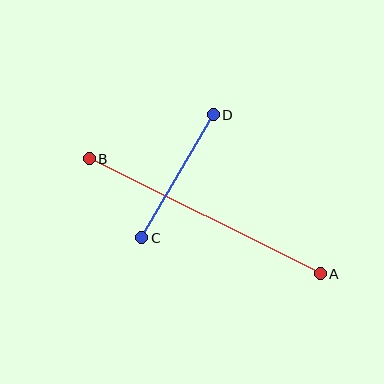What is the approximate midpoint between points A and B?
The midpoint is at approximately (205, 216) pixels.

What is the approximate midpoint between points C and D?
The midpoint is at approximately (177, 176) pixels.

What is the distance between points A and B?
The distance is approximately 258 pixels.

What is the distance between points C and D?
The distance is approximately 142 pixels.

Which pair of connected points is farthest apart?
Points A and B are farthest apart.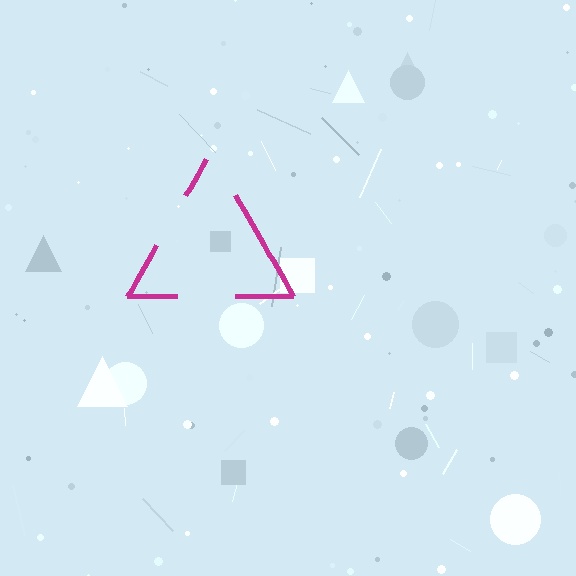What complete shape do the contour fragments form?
The contour fragments form a triangle.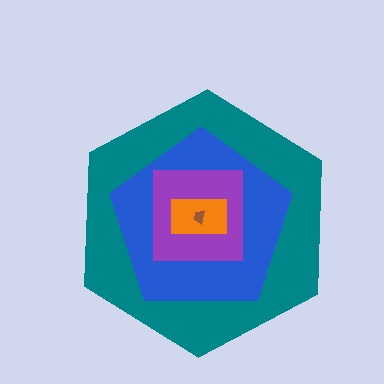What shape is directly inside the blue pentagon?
The purple square.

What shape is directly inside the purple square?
The orange rectangle.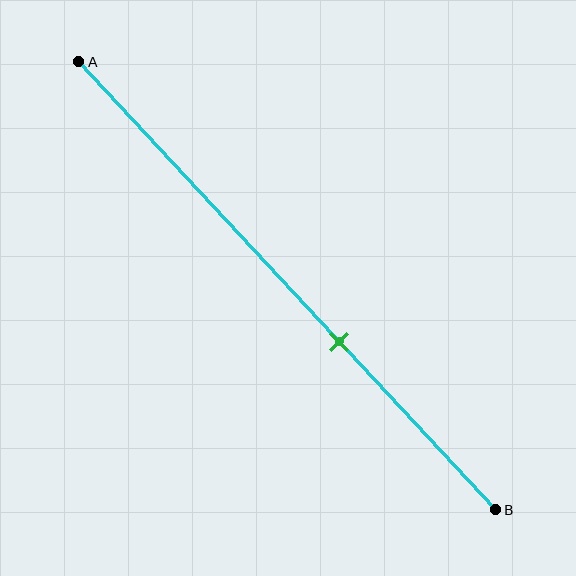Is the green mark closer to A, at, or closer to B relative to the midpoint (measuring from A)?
The green mark is closer to point B than the midpoint of segment AB.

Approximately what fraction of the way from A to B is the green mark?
The green mark is approximately 60% of the way from A to B.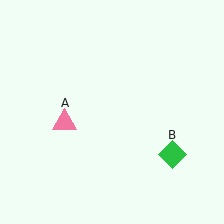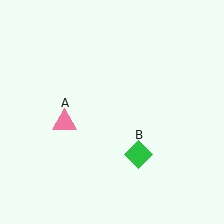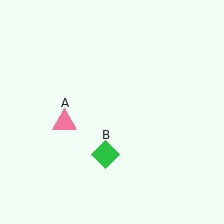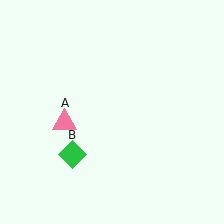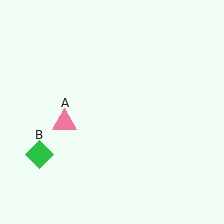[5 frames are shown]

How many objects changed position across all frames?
1 object changed position: green diamond (object B).